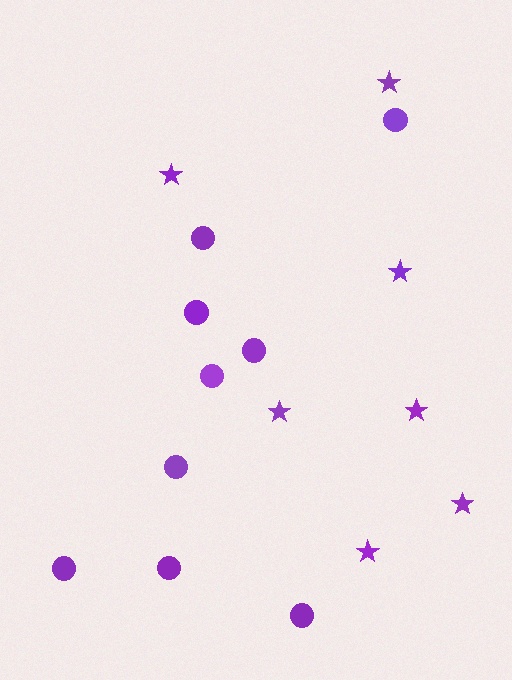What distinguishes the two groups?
There are 2 groups: one group of circles (9) and one group of stars (7).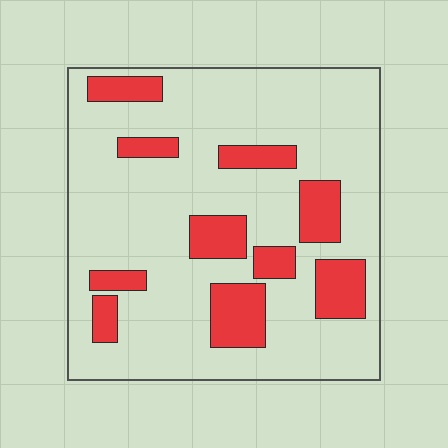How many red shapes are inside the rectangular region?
10.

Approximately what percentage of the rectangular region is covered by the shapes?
Approximately 20%.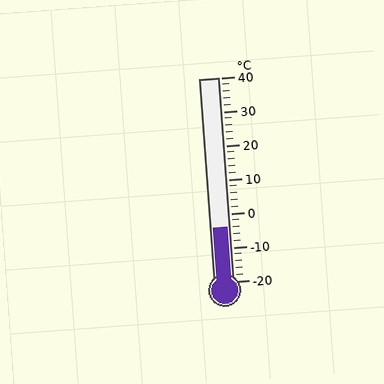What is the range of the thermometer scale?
The thermometer scale ranges from -20°C to 40°C.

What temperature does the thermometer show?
The thermometer shows approximately -4°C.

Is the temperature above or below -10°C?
The temperature is above -10°C.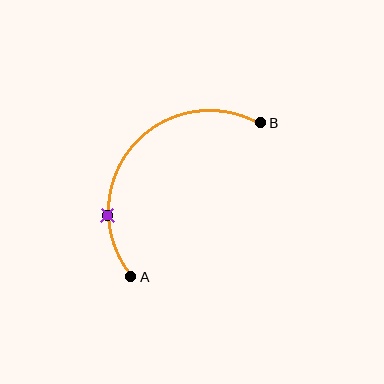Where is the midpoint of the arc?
The arc midpoint is the point on the curve farthest from the straight line joining A and B. It sits above and to the left of that line.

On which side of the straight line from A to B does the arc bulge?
The arc bulges above and to the left of the straight line connecting A and B.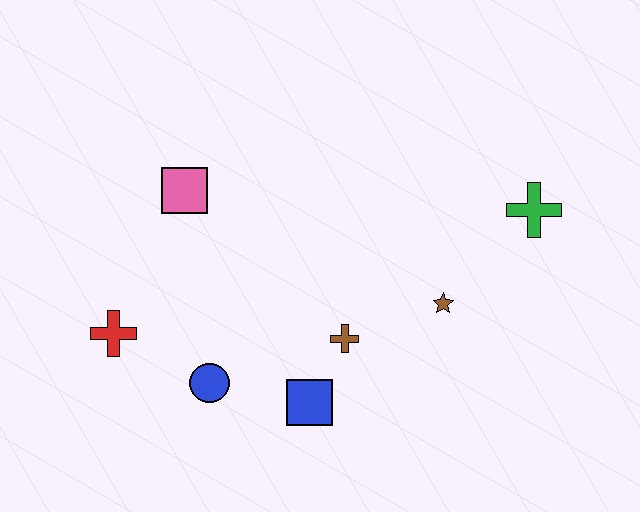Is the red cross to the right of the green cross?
No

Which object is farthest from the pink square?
The green cross is farthest from the pink square.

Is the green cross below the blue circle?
No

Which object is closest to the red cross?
The blue circle is closest to the red cross.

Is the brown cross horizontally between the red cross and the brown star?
Yes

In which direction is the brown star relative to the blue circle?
The brown star is to the right of the blue circle.